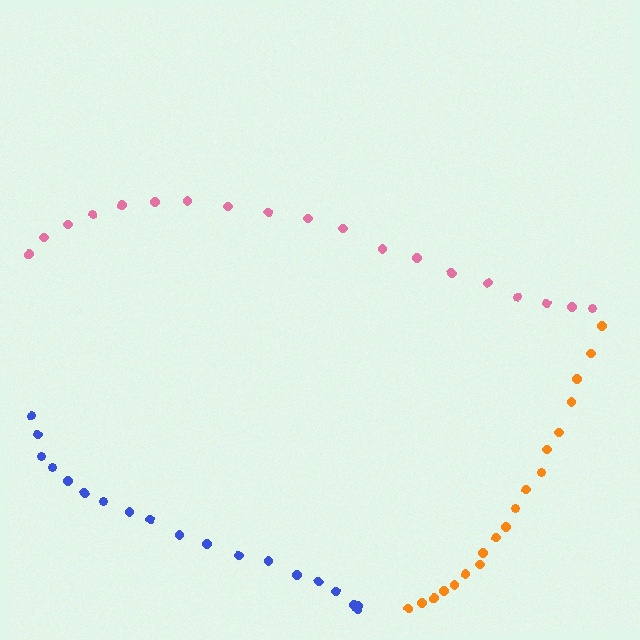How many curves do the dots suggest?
There are 3 distinct paths.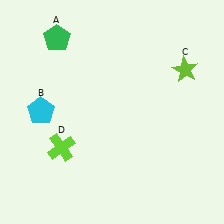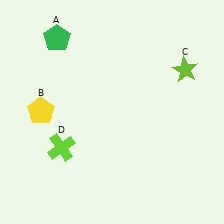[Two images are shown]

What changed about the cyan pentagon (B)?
In Image 1, B is cyan. In Image 2, it changed to yellow.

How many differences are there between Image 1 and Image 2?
There is 1 difference between the two images.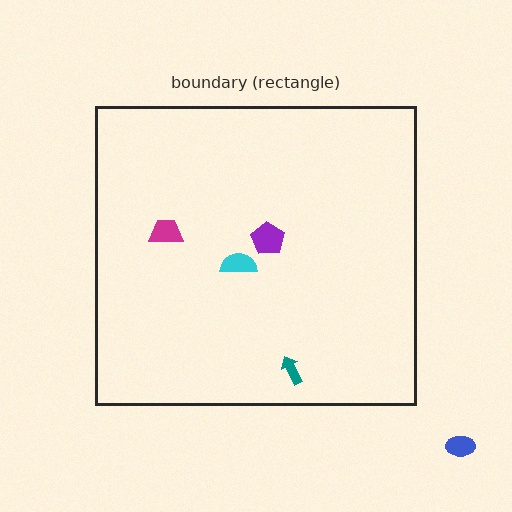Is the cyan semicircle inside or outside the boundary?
Inside.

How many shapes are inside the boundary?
4 inside, 1 outside.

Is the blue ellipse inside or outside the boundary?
Outside.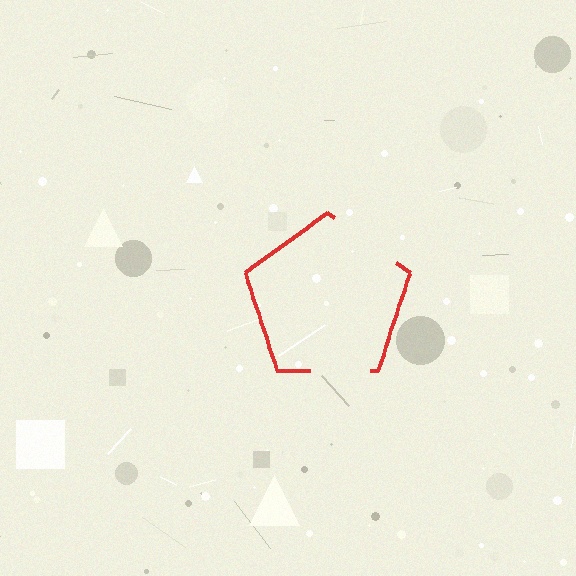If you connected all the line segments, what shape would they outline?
They would outline a pentagon.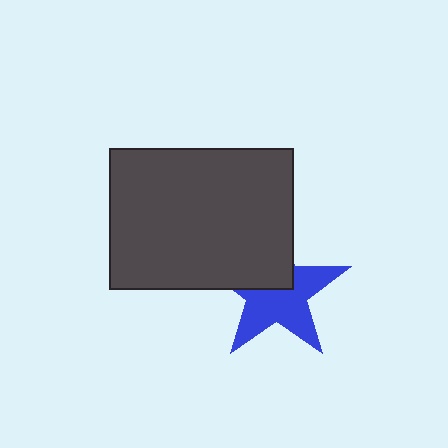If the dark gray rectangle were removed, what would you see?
You would see the complete blue star.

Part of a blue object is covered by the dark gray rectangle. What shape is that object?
It is a star.